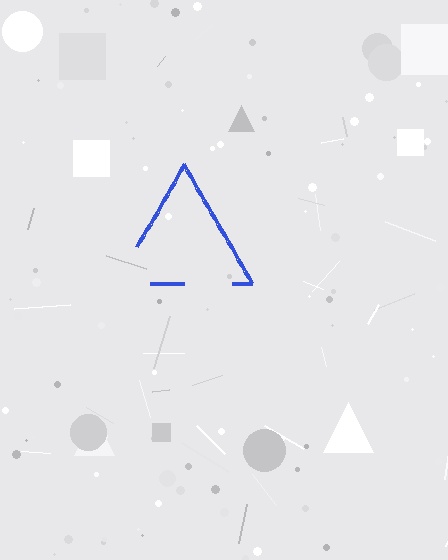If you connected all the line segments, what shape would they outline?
They would outline a triangle.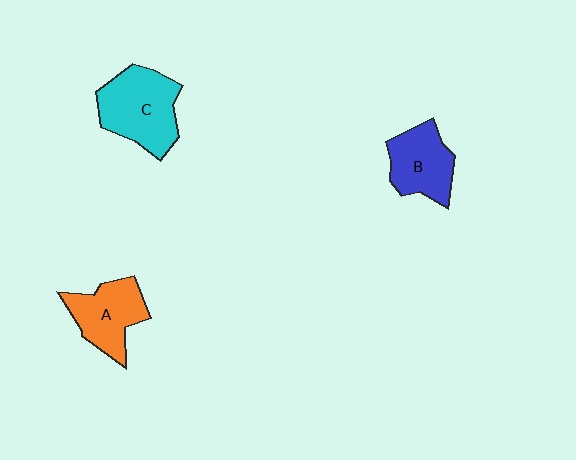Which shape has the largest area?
Shape C (cyan).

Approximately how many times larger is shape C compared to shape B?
Approximately 1.3 times.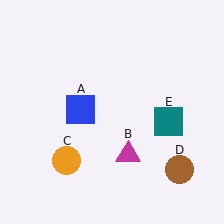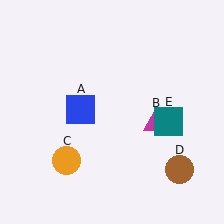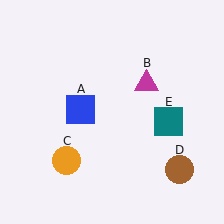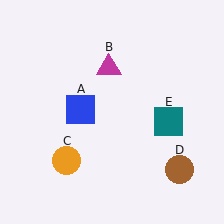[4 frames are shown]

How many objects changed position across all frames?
1 object changed position: magenta triangle (object B).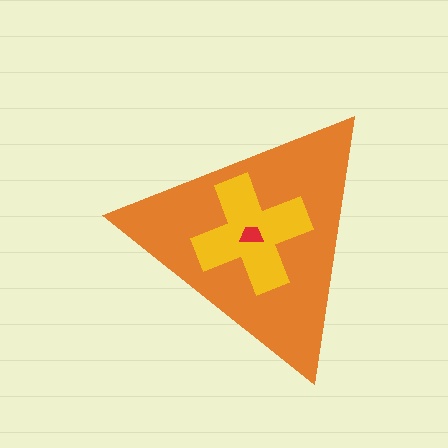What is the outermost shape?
The orange triangle.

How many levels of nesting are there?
3.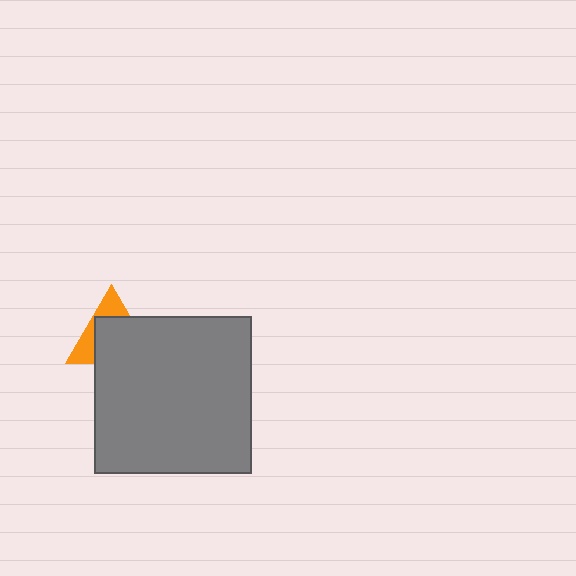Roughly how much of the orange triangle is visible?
A small part of it is visible (roughly 35%).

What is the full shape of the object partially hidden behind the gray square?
The partially hidden object is an orange triangle.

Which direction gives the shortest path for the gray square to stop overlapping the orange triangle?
Moving down gives the shortest separation.